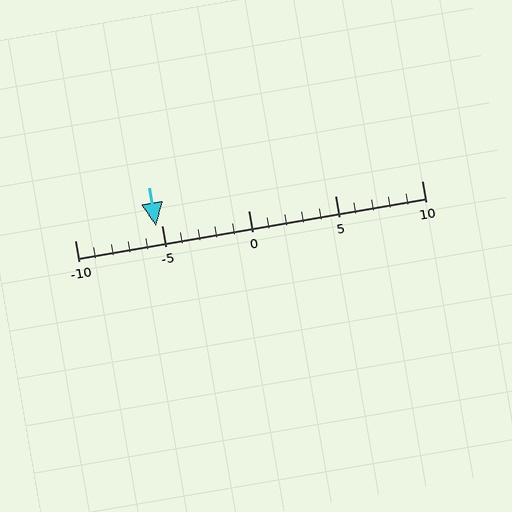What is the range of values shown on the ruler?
The ruler shows values from -10 to 10.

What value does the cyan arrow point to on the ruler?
The cyan arrow points to approximately -5.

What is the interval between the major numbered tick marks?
The major tick marks are spaced 5 units apart.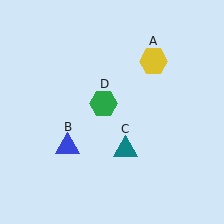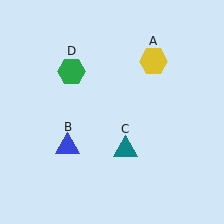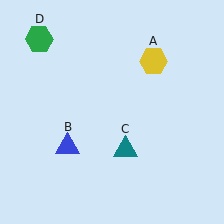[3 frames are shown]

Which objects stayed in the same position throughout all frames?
Yellow hexagon (object A) and blue triangle (object B) and teal triangle (object C) remained stationary.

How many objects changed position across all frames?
1 object changed position: green hexagon (object D).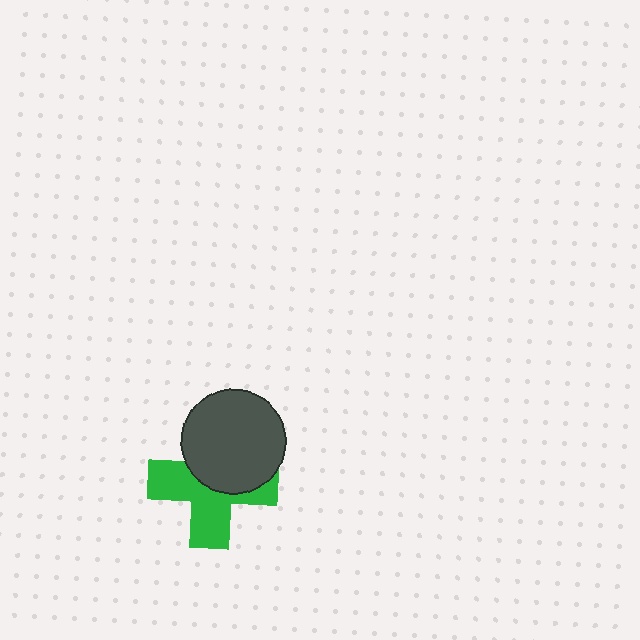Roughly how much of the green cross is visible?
About half of it is visible (roughly 55%).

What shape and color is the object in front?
The object in front is a dark gray circle.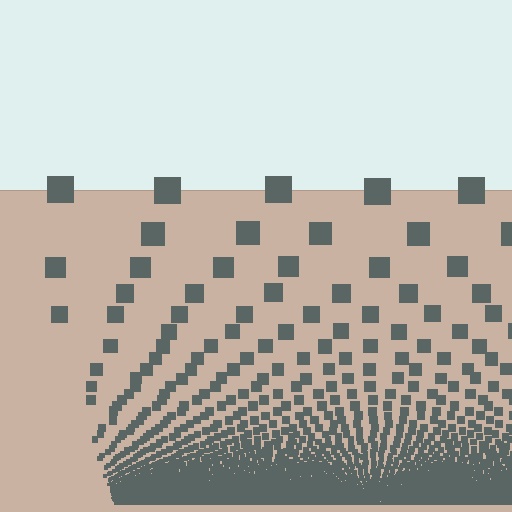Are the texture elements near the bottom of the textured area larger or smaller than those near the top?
Smaller. The gradient is inverted — elements near the bottom are smaller and denser.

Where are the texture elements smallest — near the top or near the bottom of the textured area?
Near the bottom.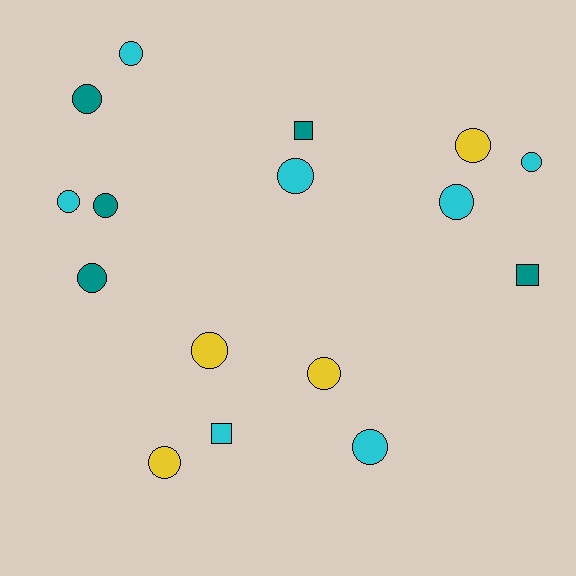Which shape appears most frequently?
Circle, with 13 objects.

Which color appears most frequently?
Cyan, with 7 objects.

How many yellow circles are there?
There are 4 yellow circles.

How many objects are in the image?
There are 16 objects.